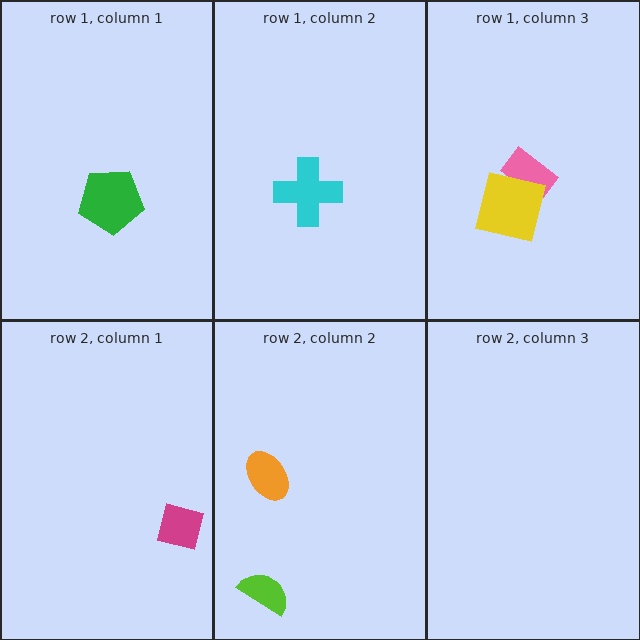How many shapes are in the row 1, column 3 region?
2.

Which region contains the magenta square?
The row 2, column 1 region.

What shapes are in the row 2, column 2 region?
The lime semicircle, the orange ellipse.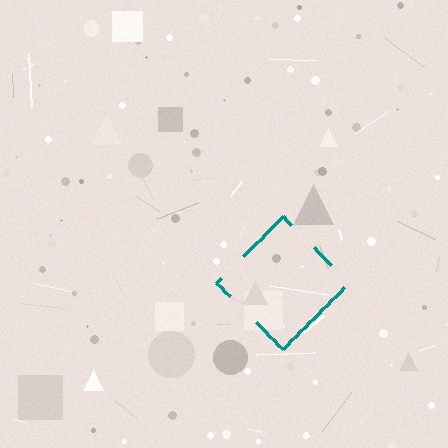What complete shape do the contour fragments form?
The contour fragments form a diamond.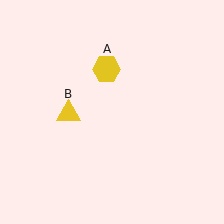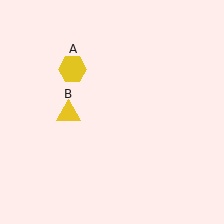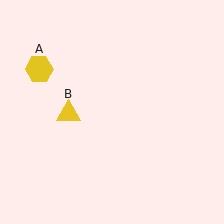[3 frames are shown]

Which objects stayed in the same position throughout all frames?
Yellow triangle (object B) remained stationary.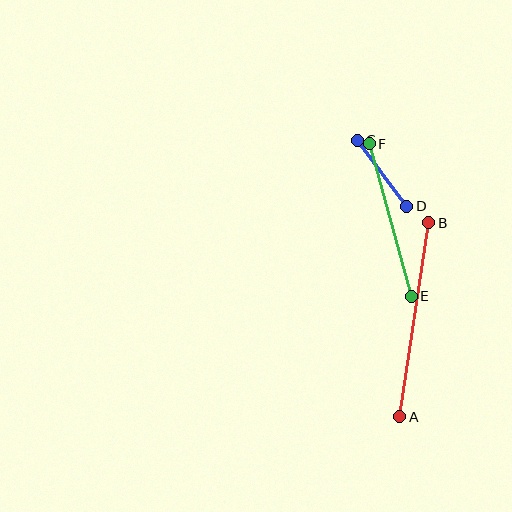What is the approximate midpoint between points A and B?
The midpoint is at approximately (414, 320) pixels.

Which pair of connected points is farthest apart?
Points A and B are farthest apart.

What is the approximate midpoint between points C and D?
The midpoint is at approximately (382, 173) pixels.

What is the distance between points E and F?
The distance is approximately 158 pixels.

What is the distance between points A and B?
The distance is approximately 196 pixels.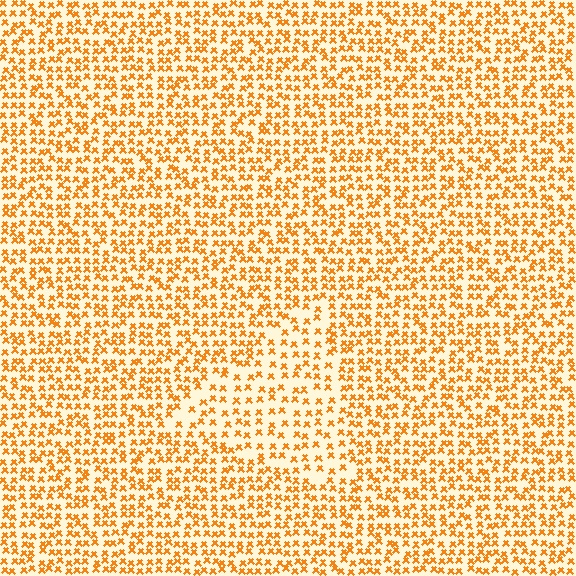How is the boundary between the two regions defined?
The boundary is defined by a change in element density (approximately 1.6x ratio). All elements are the same color, size, and shape.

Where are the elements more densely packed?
The elements are more densely packed outside the triangle boundary.